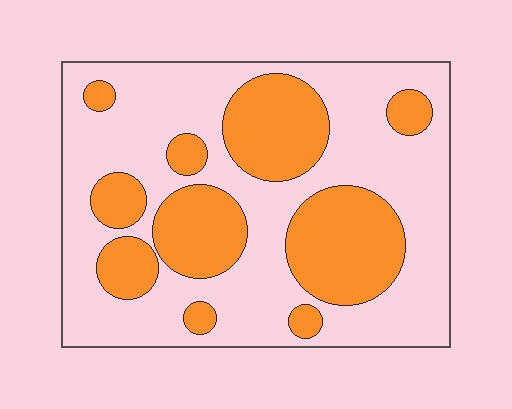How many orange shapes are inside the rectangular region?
10.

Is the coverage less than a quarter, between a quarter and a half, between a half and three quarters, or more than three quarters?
Between a quarter and a half.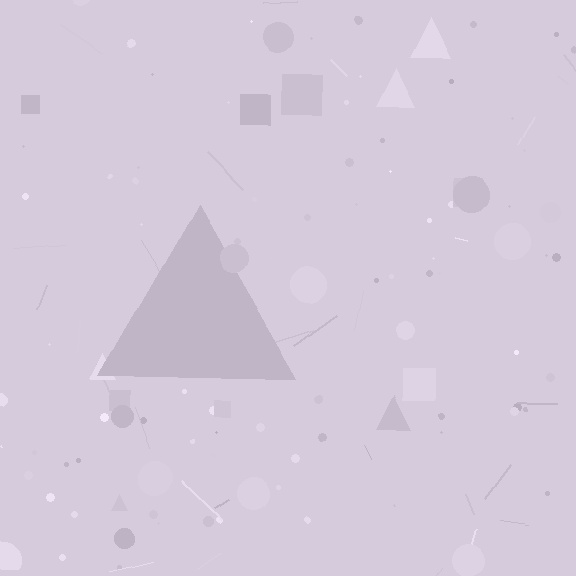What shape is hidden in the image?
A triangle is hidden in the image.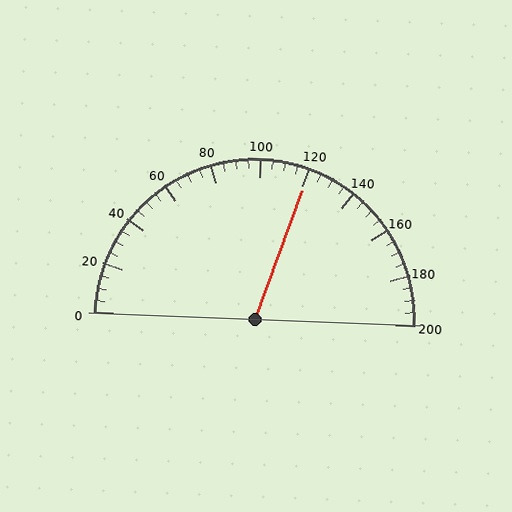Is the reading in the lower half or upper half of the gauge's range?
The reading is in the upper half of the range (0 to 200).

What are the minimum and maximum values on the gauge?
The gauge ranges from 0 to 200.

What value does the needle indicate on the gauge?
The needle indicates approximately 120.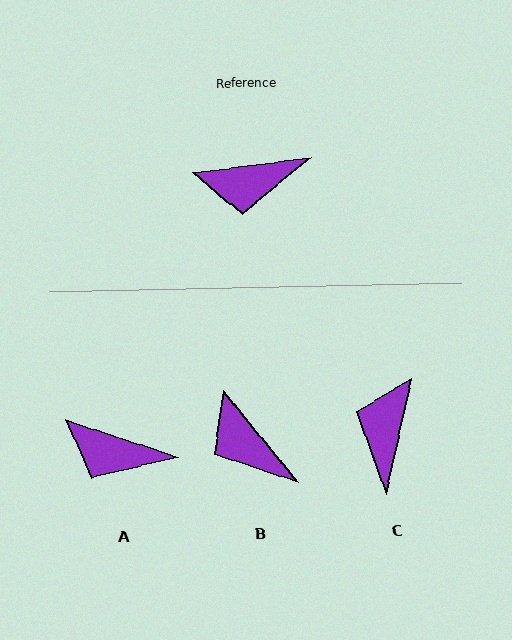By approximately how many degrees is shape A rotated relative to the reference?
Approximately 26 degrees clockwise.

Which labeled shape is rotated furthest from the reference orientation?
C, about 110 degrees away.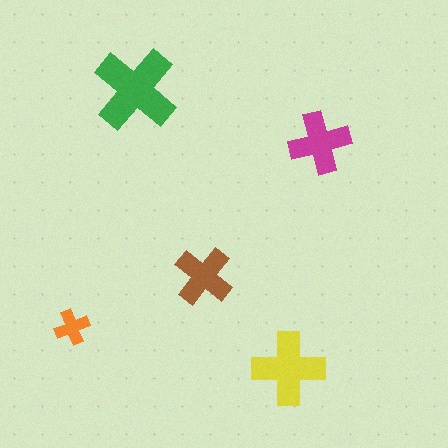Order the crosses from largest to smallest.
the green one, the yellow one, the magenta one, the brown one, the orange one.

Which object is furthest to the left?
The orange cross is leftmost.